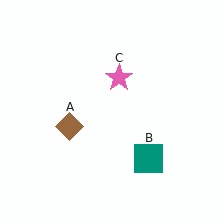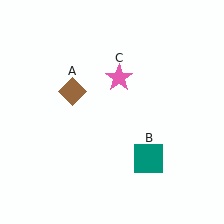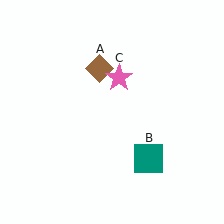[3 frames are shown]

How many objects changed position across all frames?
1 object changed position: brown diamond (object A).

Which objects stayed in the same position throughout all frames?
Teal square (object B) and pink star (object C) remained stationary.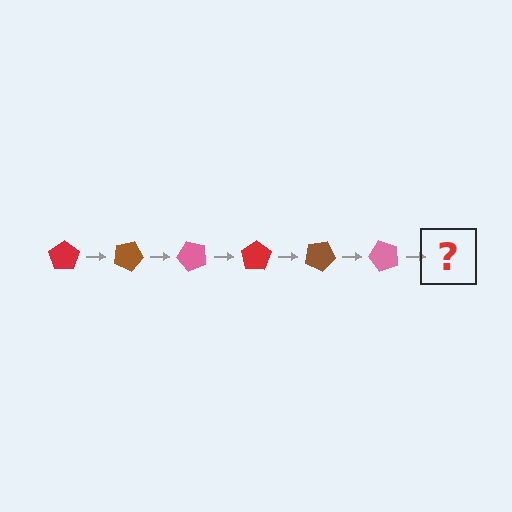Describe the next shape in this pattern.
It should be a red pentagon, rotated 150 degrees from the start.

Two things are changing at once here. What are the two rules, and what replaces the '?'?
The two rules are that it rotates 25 degrees each step and the color cycles through red, brown, and pink. The '?' should be a red pentagon, rotated 150 degrees from the start.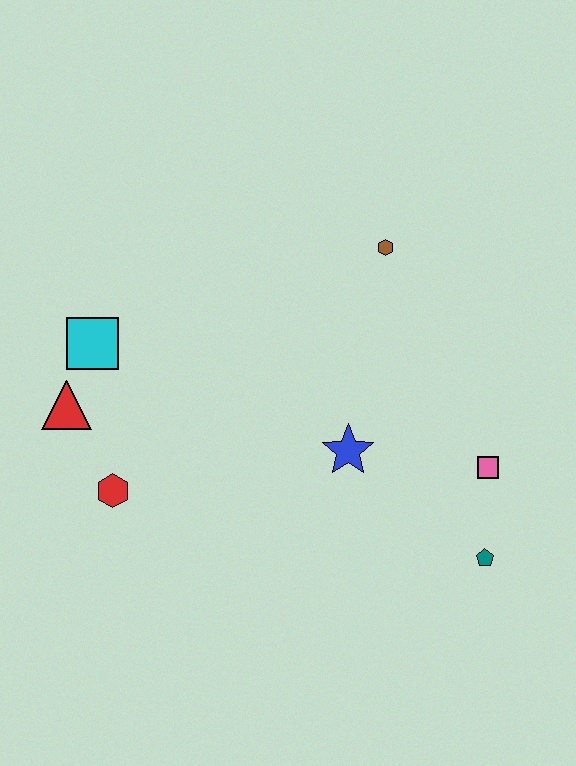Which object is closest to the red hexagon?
The red triangle is closest to the red hexagon.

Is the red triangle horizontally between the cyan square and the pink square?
No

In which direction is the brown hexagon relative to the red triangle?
The brown hexagon is to the right of the red triangle.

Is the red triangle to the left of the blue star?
Yes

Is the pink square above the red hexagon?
Yes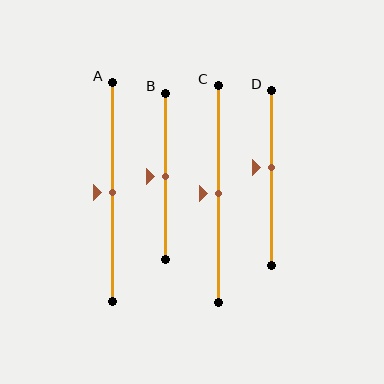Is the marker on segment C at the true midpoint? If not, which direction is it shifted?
Yes, the marker on segment C is at the true midpoint.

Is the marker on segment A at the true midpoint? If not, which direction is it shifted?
Yes, the marker on segment A is at the true midpoint.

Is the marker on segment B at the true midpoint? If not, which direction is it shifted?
Yes, the marker on segment B is at the true midpoint.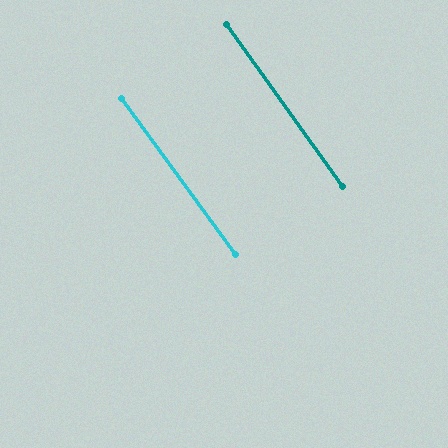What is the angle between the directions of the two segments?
Approximately 1 degree.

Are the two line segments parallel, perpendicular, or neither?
Parallel — their directions differ by only 0.6°.